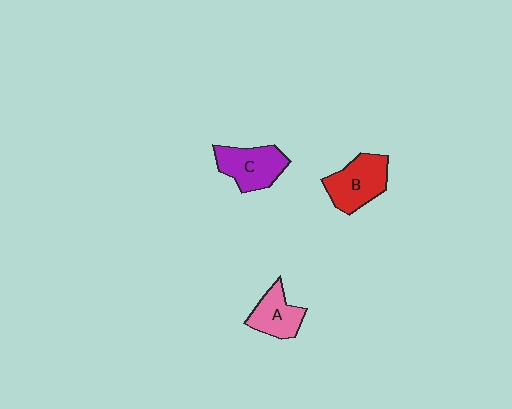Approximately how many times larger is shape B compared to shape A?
Approximately 1.3 times.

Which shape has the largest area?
Shape B (red).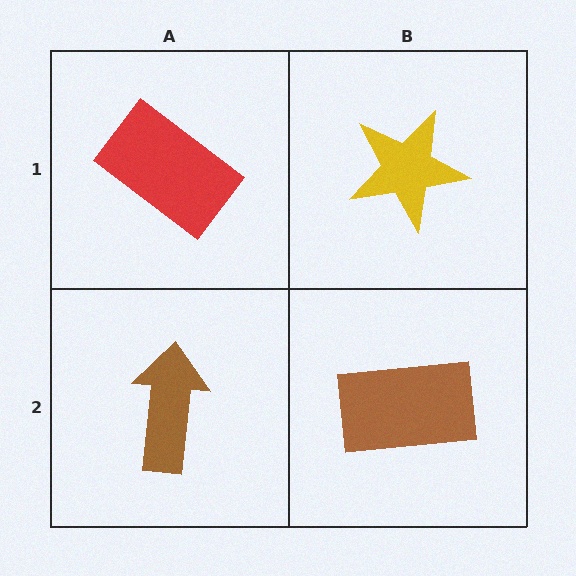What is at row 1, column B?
A yellow star.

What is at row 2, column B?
A brown rectangle.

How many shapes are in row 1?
2 shapes.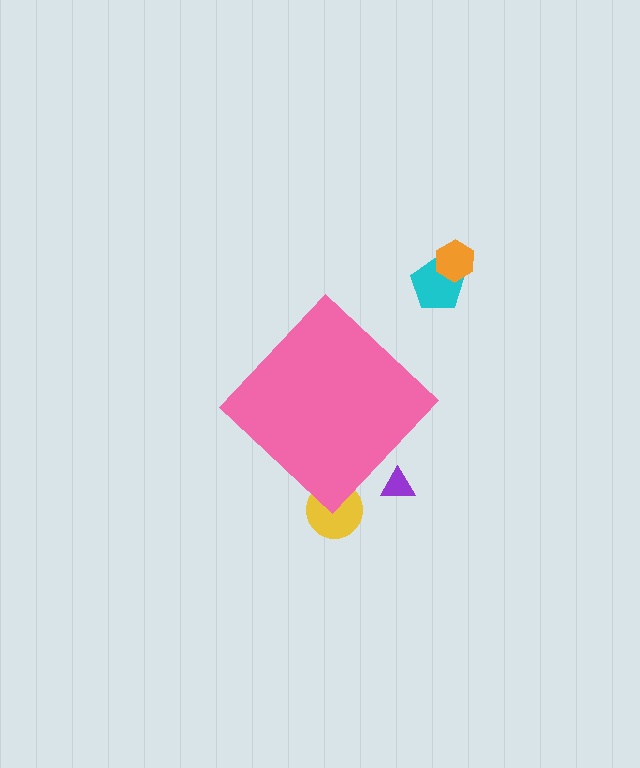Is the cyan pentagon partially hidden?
No, the cyan pentagon is fully visible.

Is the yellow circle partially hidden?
Yes, the yellow circle is partially hidden behind the pink diamond.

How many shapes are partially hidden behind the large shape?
2 shapes are partially hidden.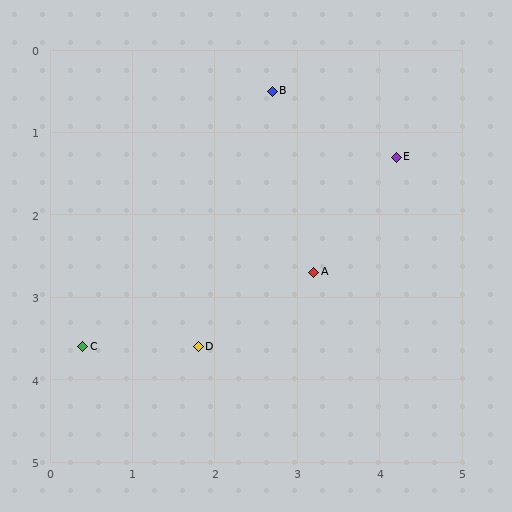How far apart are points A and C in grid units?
Points A and C are about 2.9 grid units apart.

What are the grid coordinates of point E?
Point E is at approximately (4.2, 1.3).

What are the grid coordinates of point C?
Point C is at approximately (0.4, 3.6).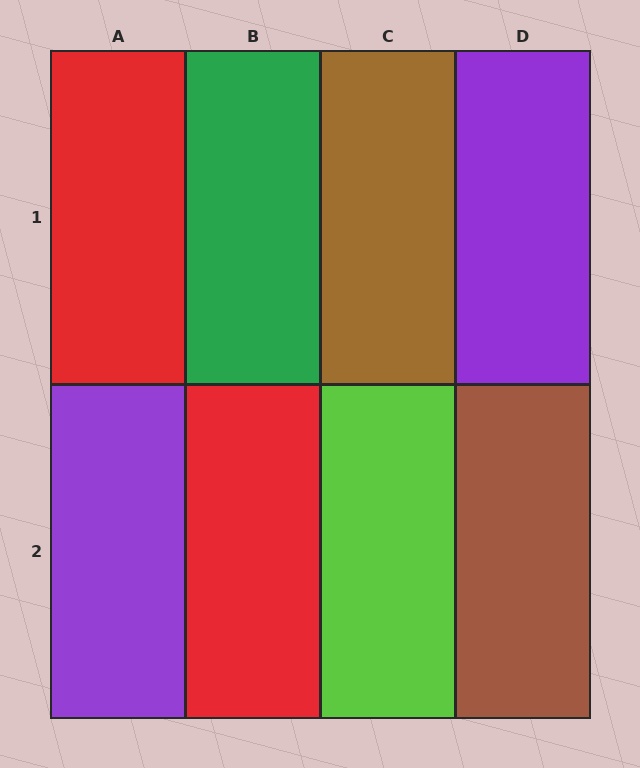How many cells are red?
2 cells are red.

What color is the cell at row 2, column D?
Brown.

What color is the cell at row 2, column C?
Lime.